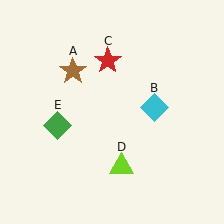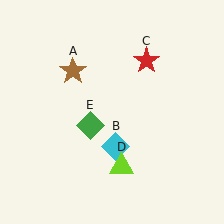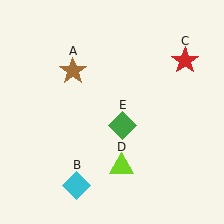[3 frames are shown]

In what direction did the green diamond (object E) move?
The green diamond (object E) moved right.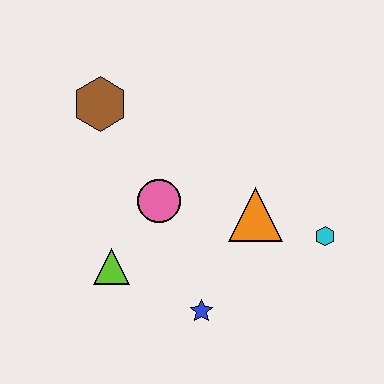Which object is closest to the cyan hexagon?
The orange triangle is closest to the cyan hexagon.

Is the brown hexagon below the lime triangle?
No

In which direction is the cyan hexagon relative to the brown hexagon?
The cyan hexagon is to the right of the brown hexagon.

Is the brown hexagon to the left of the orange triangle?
Yes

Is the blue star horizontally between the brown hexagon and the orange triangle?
Yes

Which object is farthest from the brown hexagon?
The cyan hexagon is farthest from the brown hexagon.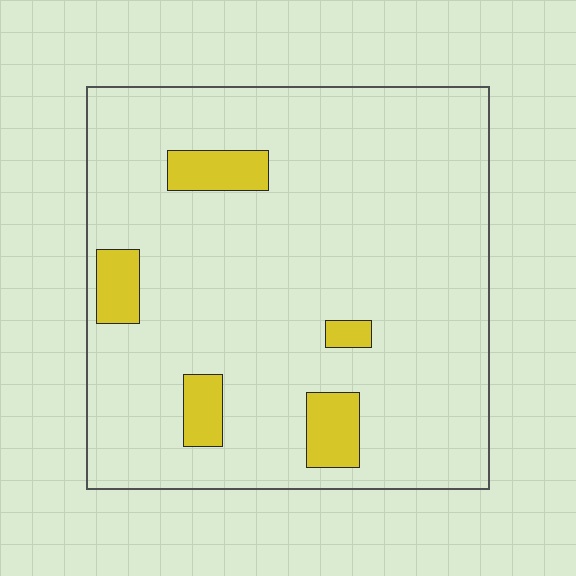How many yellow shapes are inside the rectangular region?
5.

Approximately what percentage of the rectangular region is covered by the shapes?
Approximately 10%.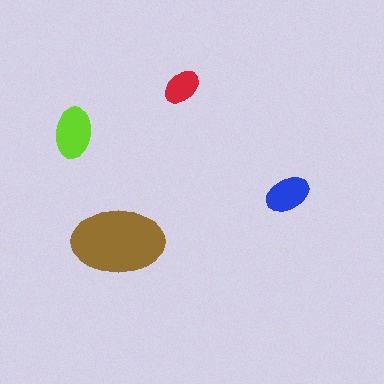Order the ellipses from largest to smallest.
the brown one, the lime one, the blue one, the red one.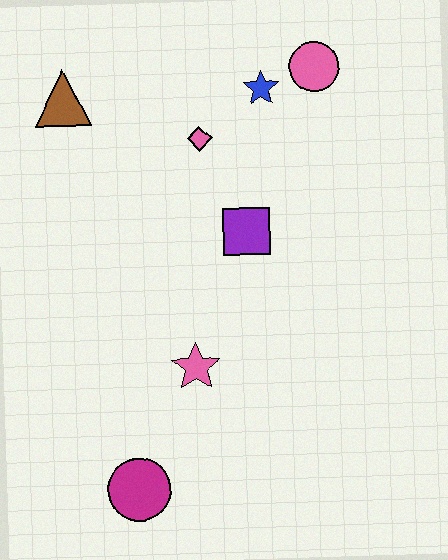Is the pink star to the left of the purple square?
Yes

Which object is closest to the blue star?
The pink circle is closest to the blue star.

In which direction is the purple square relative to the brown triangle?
The purple square is to the right of the brown triangle.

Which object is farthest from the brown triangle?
The magenta circle is farthest from the brown triangle.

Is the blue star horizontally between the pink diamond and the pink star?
No